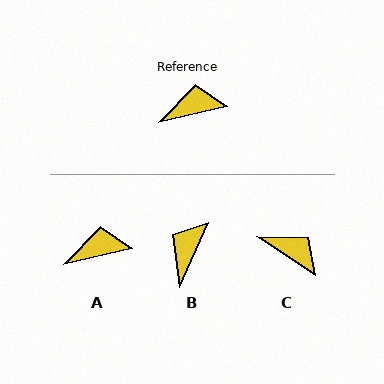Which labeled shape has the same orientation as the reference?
A.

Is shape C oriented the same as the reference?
No, it is off by about 47 degrees.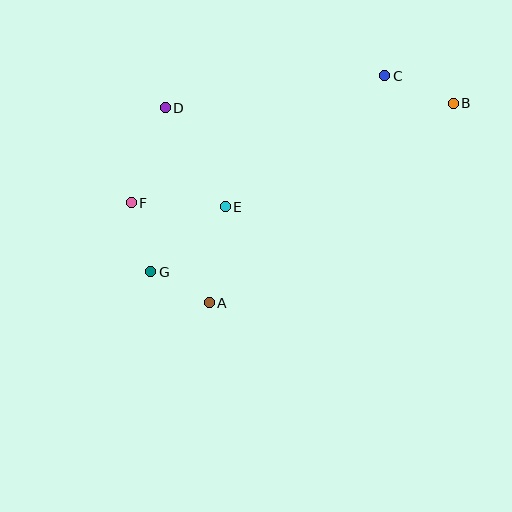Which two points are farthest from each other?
Points B and G are farthest from each other.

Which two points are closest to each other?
Points A and G are closest to each other.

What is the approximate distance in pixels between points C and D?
The distance between C and D is approximately 222 pixels.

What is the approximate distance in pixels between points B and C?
The distance between B and C is approximately 74 pixels.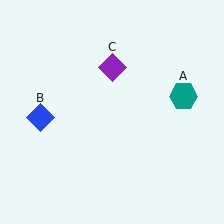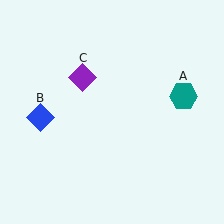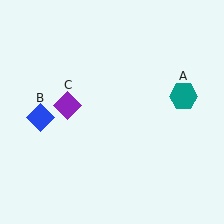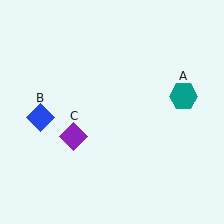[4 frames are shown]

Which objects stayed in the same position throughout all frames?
Teal hexagon (object A) and blue diamond (object B) remained stationary.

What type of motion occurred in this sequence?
The purple diamond (object C) rotated counterclockwise around the center of the scene.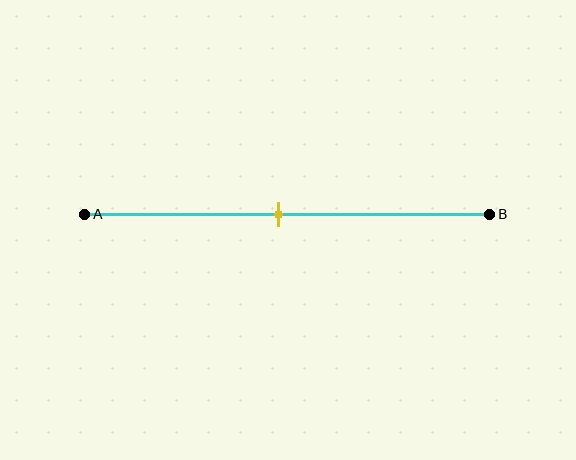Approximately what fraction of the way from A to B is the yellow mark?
The yellow mark is approximately 50% of the way from A to B.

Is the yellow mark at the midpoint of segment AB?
Yes, the mark is approximately at the midpoint.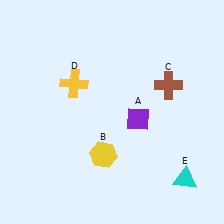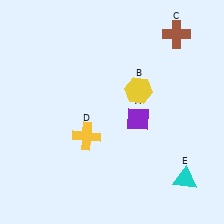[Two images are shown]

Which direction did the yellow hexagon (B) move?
The yellow hexagon (B) moved up.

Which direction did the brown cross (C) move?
The brown cross (C) moved up.